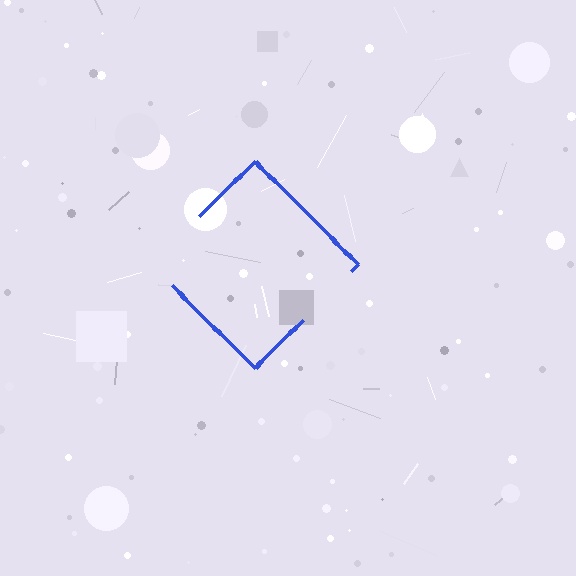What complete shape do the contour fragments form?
The contour fragments form a diamond.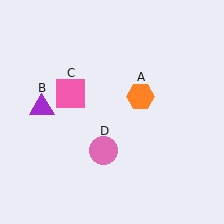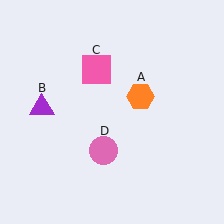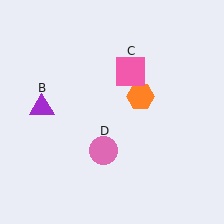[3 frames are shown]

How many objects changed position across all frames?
1 object changed position: pink square (object C).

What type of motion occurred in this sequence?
The pink square (object C) rotated clockwise around the center of the scene.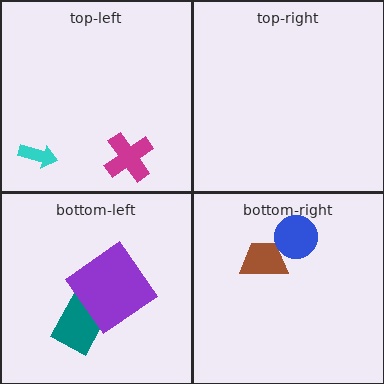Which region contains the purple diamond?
The bottom-left region.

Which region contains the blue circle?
The bottom-right region.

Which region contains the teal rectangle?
The bottom-left region.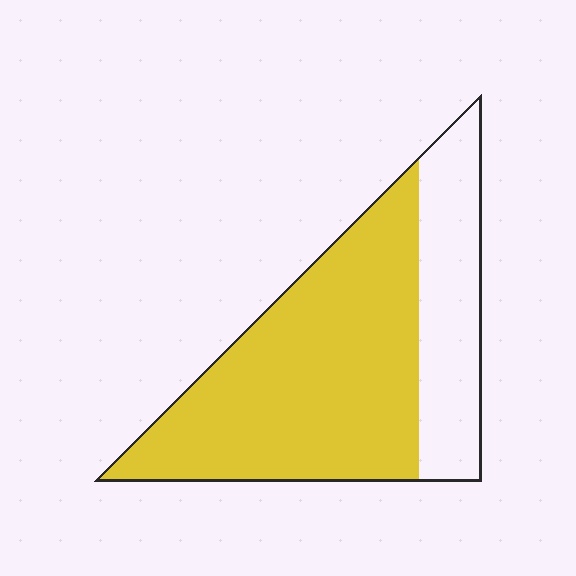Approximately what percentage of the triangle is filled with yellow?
Approximately 70%.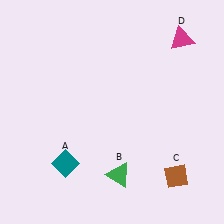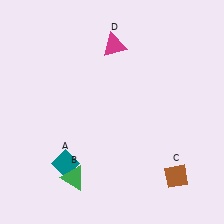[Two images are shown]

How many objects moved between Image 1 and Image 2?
2 objects moved between the two images.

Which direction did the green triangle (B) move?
The green triangle (B) moved left.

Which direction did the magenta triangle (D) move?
The magenta triangle (D) moved left.